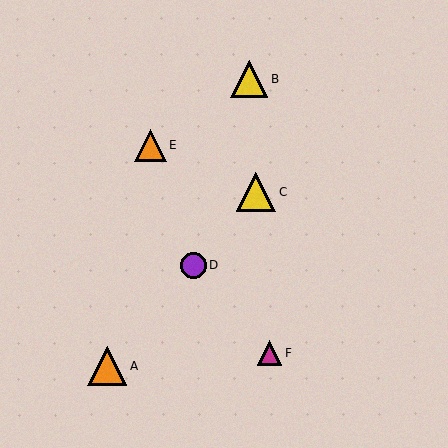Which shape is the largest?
The yellow triangle (labeled C) is the largest.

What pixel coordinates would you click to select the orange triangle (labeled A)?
Click at (107, 367) to select the orange triangle A.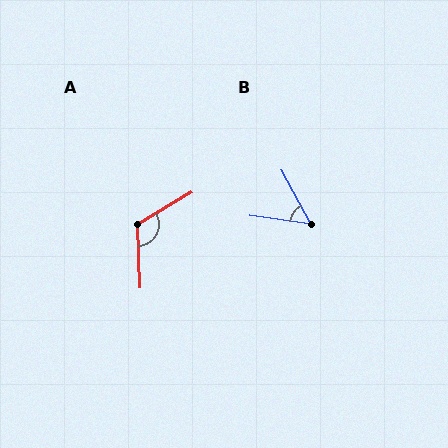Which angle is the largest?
A, at approximately 118 degrees.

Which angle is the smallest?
B, at approximately 54 degrees.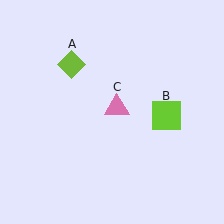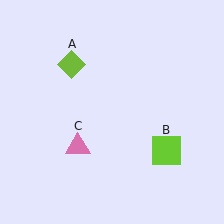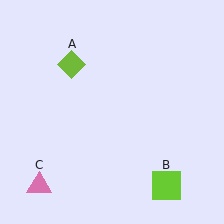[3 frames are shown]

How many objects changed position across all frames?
2 objects changed position: lime square (object B), pink triangle (object C).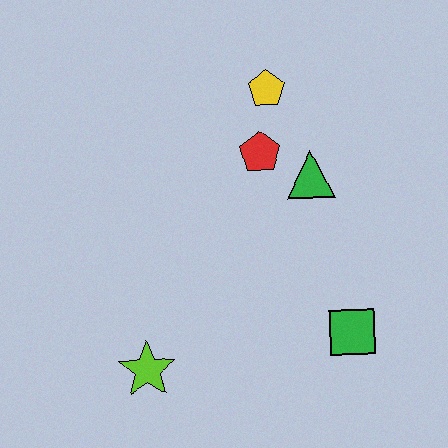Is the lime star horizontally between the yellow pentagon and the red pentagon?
No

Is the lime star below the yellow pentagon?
Yes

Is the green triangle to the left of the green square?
Yes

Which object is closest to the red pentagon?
The green triangle is closest to the red pentagon.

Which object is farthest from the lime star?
The yellow pentagon is farthest from the lime star.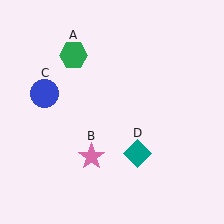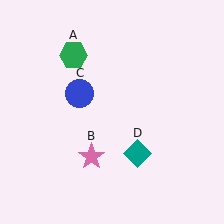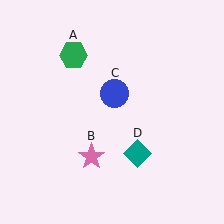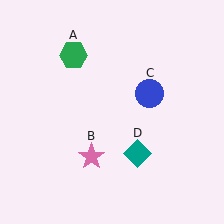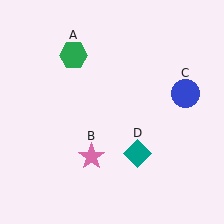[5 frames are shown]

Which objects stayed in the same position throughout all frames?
Green hexagon (object A) and pink star (object B) and teal diamond (object D) remained stationary.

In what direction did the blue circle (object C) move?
The blue circle (object C) moved right.